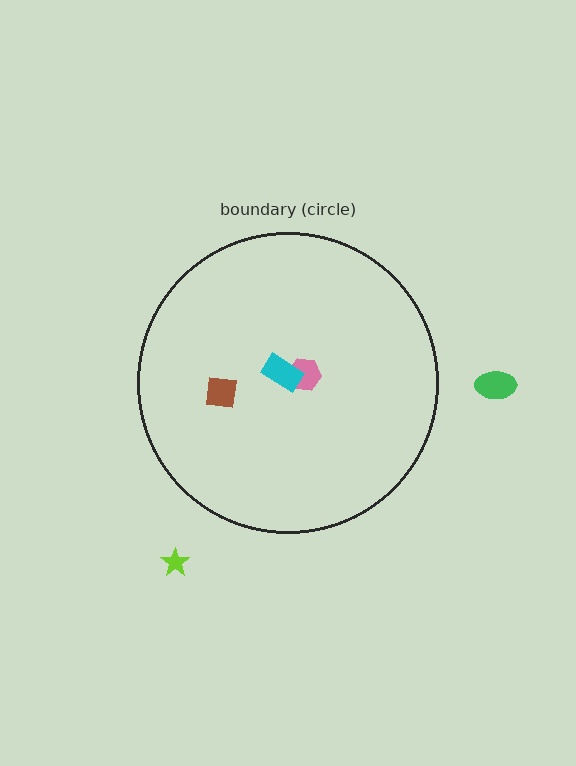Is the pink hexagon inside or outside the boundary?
Inside.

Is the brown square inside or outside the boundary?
Inside.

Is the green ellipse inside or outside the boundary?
Outside.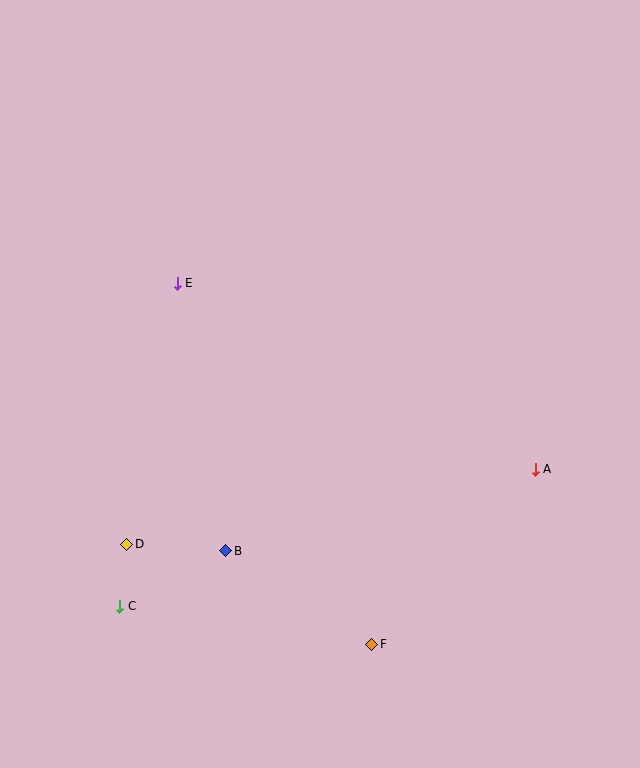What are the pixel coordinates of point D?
Point D is at (127, 544).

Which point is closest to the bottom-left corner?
Point C is closest to the bottom-left corner.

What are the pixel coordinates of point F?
Point F is at (372, 644).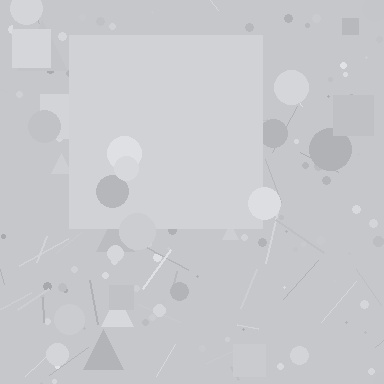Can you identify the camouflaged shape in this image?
The camouflaged shape is a square.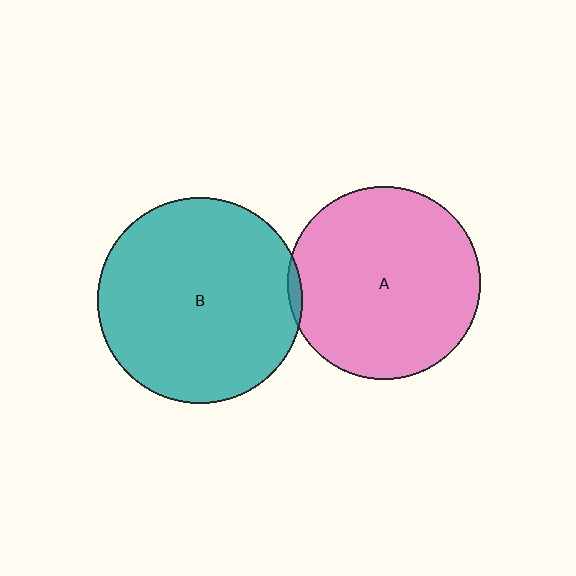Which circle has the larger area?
Circle B (teal).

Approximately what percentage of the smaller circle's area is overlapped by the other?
Approximately 5%.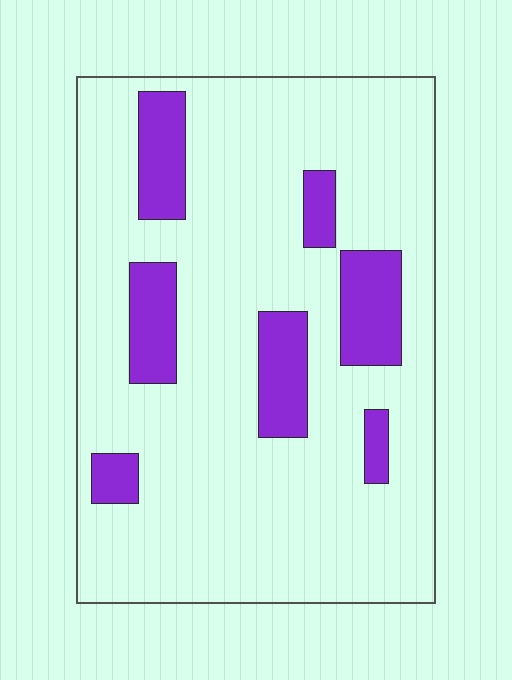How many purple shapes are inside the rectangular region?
7.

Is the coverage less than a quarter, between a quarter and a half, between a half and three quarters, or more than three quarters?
Less than a quarter.